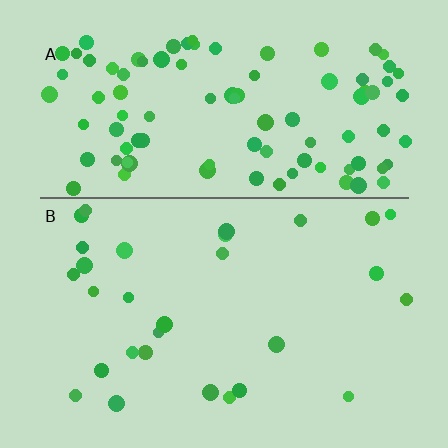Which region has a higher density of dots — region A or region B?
A (the top).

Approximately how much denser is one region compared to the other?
Approximately 3.5× — region A over region B.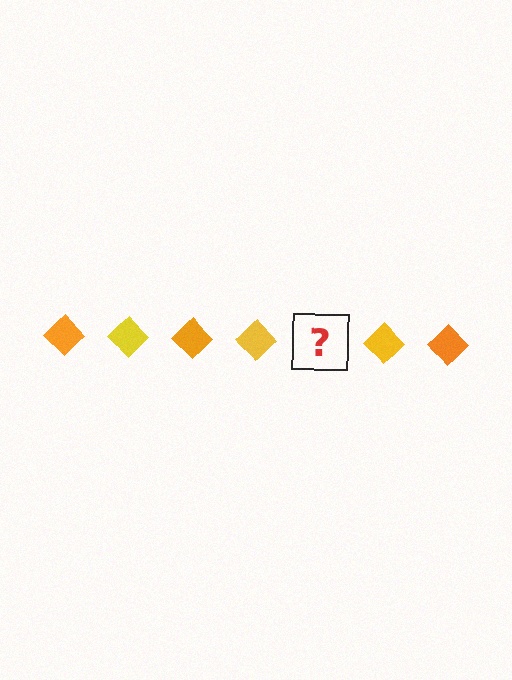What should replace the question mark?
The question mark should be replaced with an orange diamond.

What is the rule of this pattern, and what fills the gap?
The rule is that the pattern cycles through orange, yellow diamonds. The gap should be filled with an orange diamond.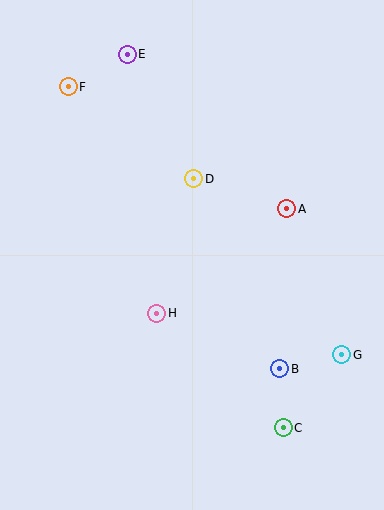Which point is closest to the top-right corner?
Point A is closest to the top-right corner.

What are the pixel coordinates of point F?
Point F is at (68, 87).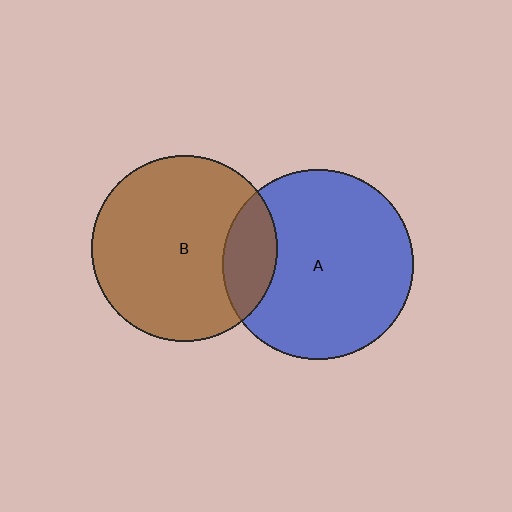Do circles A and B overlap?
Yes.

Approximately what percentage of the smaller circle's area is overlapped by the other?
Approximately 20%.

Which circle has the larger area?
Circle A (blue).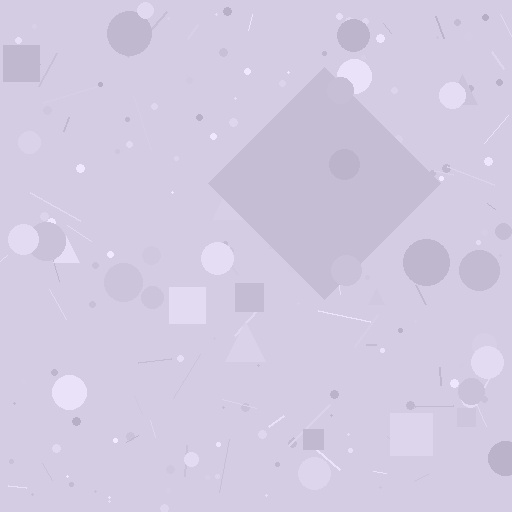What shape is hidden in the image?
A diamond is hidden in the image.